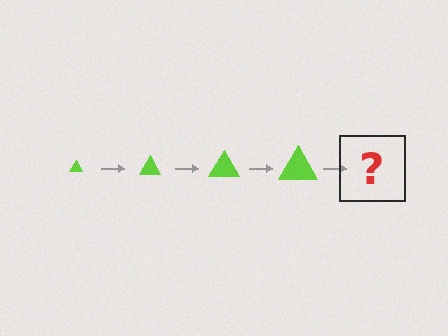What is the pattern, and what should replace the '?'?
The pattern is that the triangle gets progressively larger each step. The '?' should be a lime triangle, larger than the previous one.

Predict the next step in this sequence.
The next step is a lime triangle, larger than the previous one.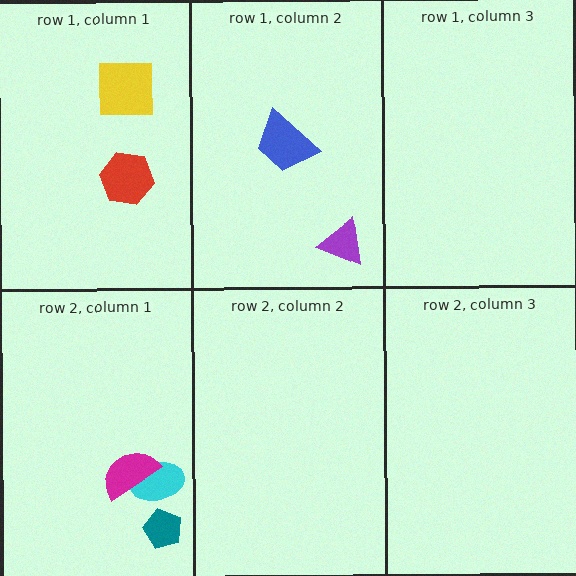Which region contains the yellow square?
The row 1, column 1 region.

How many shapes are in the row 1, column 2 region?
2.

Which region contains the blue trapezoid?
The row 1, column 2 region.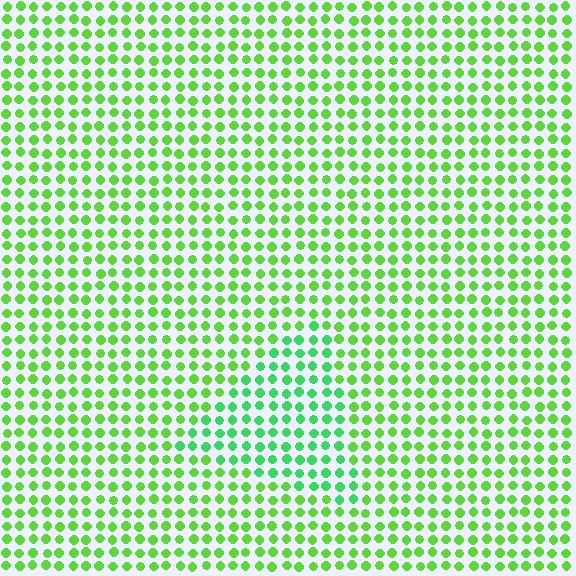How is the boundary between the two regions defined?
The boundary is defined purely by a slight shift in hue (about 29 degrees). Spacing, size, and orientation are identical on both sides.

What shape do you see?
I see a triangle.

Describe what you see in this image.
The image is filled with small lime elements in a uniform arrangement. A triangle-shaped region is visible where the elements are tinted to a slightly different hue, forming a subtle color boundary.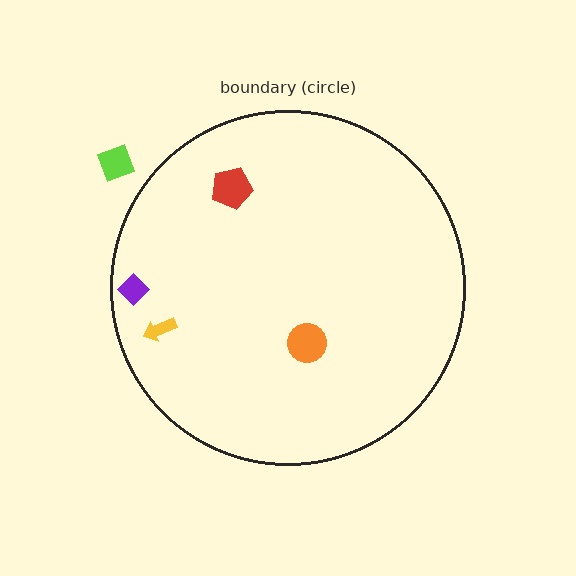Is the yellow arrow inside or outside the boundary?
Inside.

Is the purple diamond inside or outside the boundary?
Inside.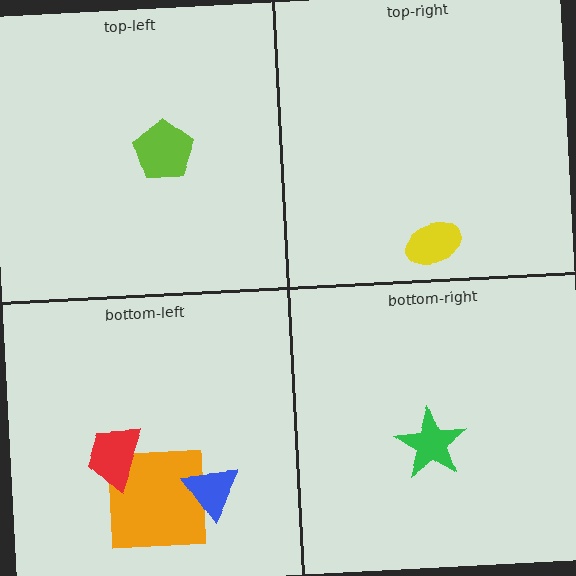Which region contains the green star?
The bottom-right region.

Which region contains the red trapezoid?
The bottom-left region.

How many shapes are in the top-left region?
1.